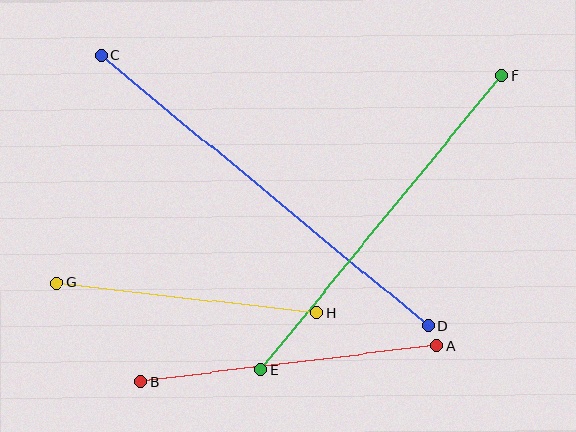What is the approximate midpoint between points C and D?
The midpoint is at approximately (265, 191) pixels.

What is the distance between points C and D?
The distance is approximately 425 pixels.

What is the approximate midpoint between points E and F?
The midpoint is at approximately (381, 223) pixels.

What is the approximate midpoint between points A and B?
The midpoint is at approximately (289, 364) pixels.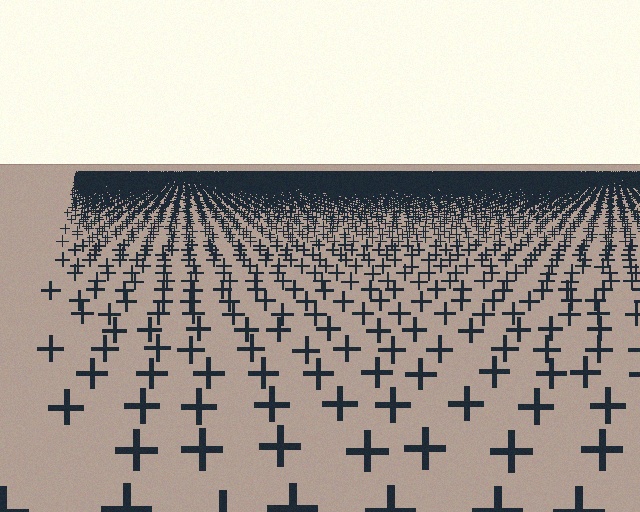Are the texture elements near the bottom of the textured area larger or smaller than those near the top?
Larger. Near the bottom, elements are closer to the viewer and appear at a bigger on-screen size.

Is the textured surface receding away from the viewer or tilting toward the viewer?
The surface is receding away from the viewer. Texture elements get smaller and denser toward the top.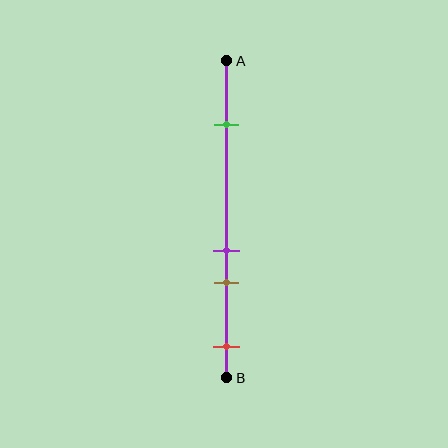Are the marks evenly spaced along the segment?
No, the marks are not evenly spaced.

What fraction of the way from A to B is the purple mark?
The purple mark is approximately 60% (0.6) of the way from A to B.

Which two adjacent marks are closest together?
The purple and brown marks are the closest adjacent pair.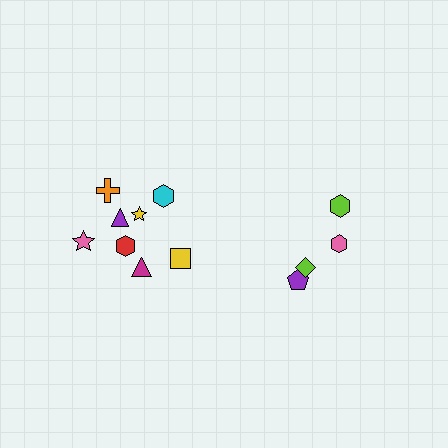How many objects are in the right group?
There are 4 objects.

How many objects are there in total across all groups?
There are 12 objects.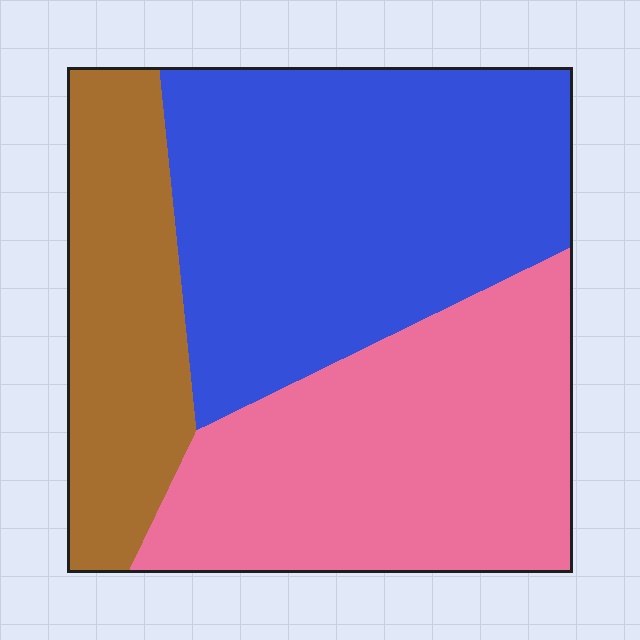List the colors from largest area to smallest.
From largest to smallest: blue, pink, brown.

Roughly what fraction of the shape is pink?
Pink covers about 35% of the shape.